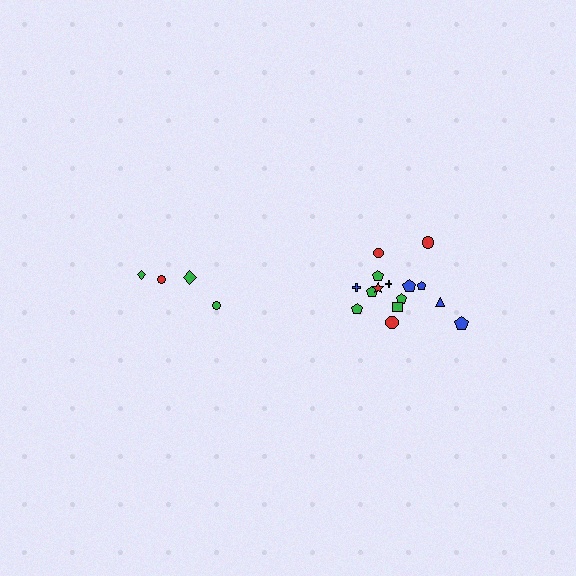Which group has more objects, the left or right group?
The right group.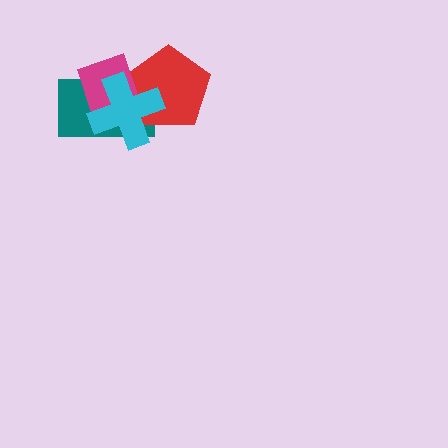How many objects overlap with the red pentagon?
3 objects overlap with the red pentagon.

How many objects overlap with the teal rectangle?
3 objects overlap with the teal rectangle.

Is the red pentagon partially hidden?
Yes, it is partially covered by another shape.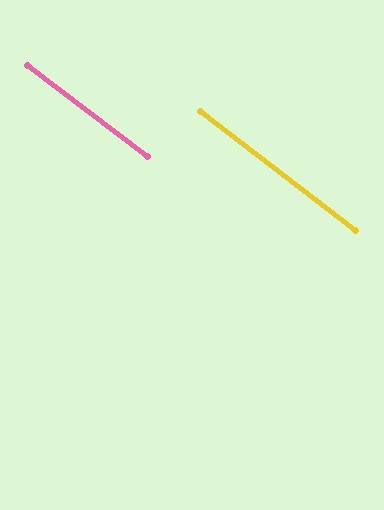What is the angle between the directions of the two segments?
Approximately 0 degrees.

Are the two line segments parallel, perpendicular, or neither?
Parallel — their directions differ by only 0.1°.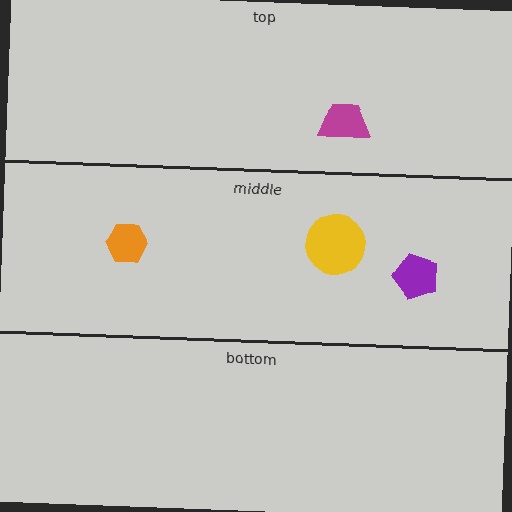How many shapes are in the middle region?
3.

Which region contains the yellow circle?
The middle region.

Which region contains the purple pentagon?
The middle region.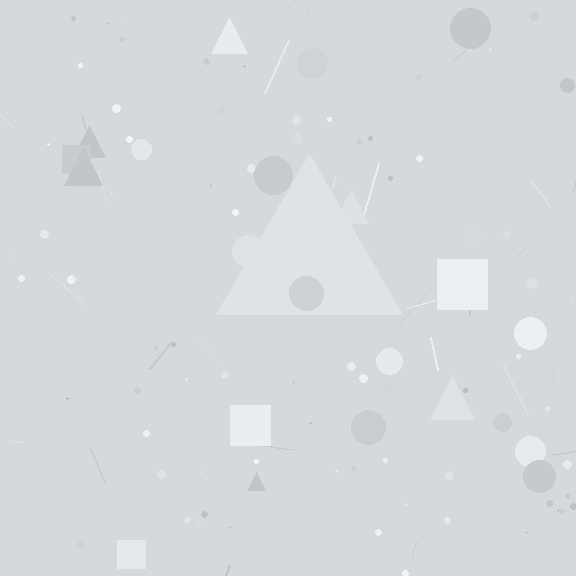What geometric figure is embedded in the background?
A triangle is embedded in the background.